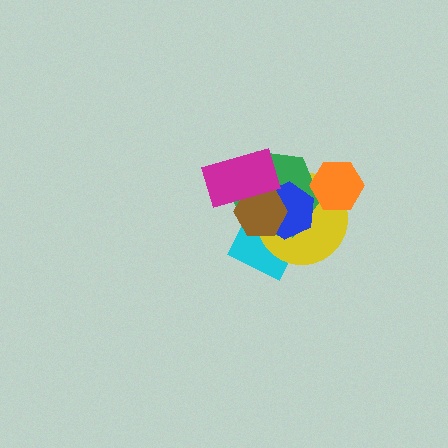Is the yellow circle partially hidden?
Yes, it is partially covered by another shape.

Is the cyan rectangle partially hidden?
Yes, it is partially covered by another shape.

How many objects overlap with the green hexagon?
6 objects overlap with the green hexagon.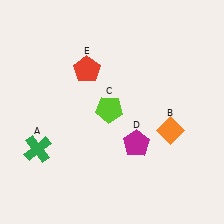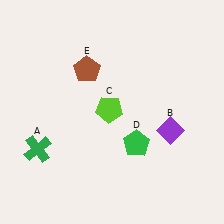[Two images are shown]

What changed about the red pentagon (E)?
In Image 1, E is red. In Image 2, it changed to brown.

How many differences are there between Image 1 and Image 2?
There are 3 differences between the two images.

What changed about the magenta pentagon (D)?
In Image 1, D is magenta. In Image 2, it changed to green.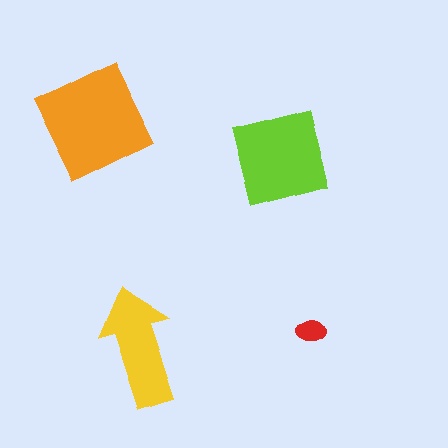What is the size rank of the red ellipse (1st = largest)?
4th.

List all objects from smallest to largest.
The red ellipse, the yellow arrow, the lime square, the orange diamond.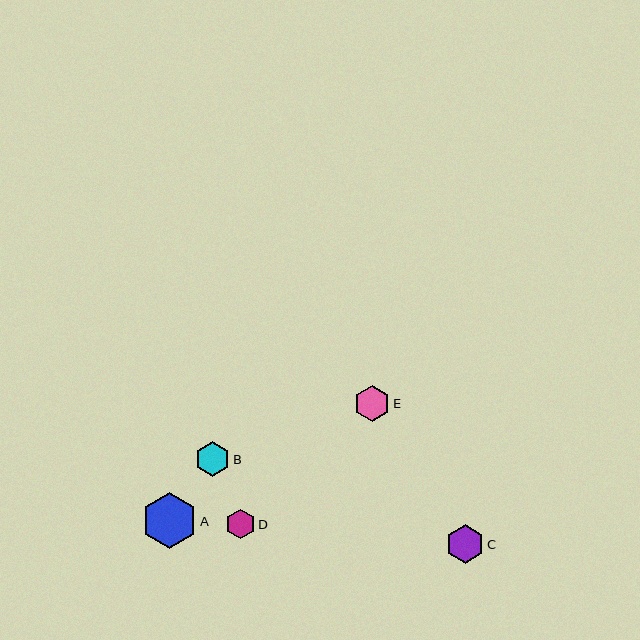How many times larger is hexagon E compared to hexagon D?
Hexagon E is approximately 1.2 times the size of hexagon D.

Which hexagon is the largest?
Hexagon A is the largest with a size of approximately 55 pixels.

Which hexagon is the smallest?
Hexagon D is the smallest with a size of approximately 29 pixels.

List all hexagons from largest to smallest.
From largest to smallest: A, C, E, B, D.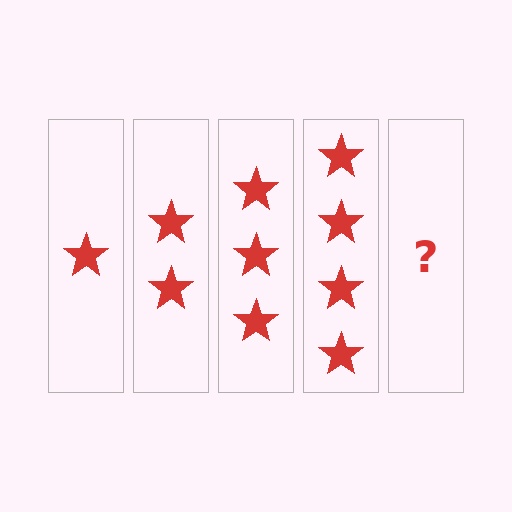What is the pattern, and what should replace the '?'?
The pattern is that each step adds one more star. The '?' should be 5 stars.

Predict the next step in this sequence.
The next step is 5 stars.